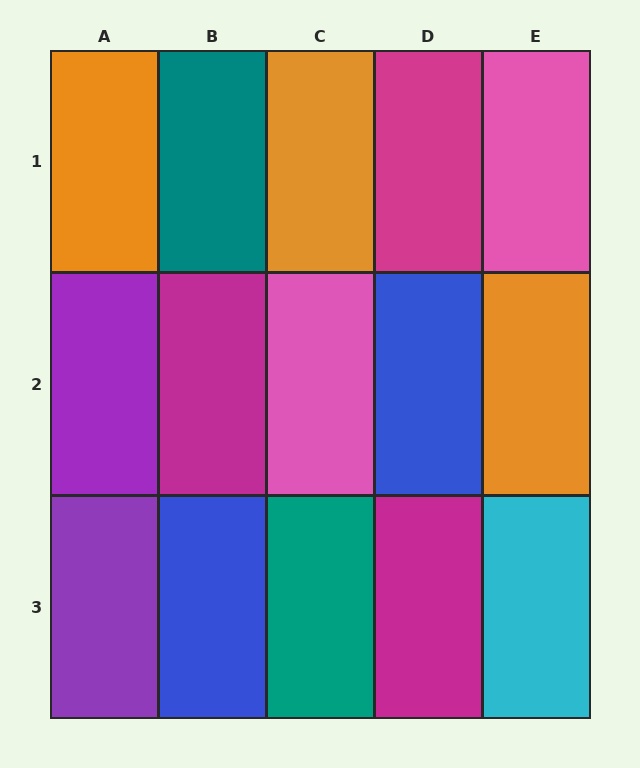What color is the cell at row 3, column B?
Blue.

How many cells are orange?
3 cells are orange.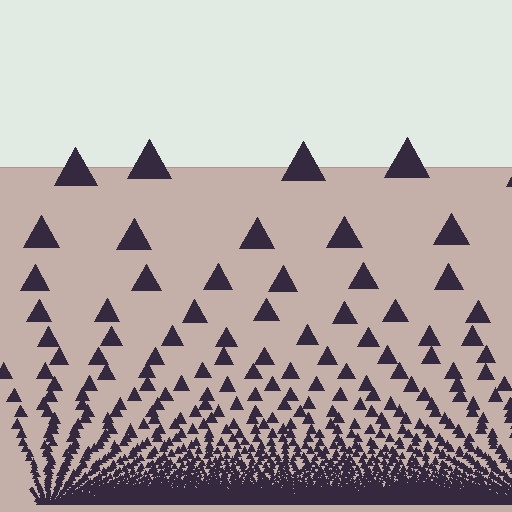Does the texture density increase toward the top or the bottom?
Density increases toward the bottom.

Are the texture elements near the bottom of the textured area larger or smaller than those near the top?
Smaller. The gradient is inverted — elements near the bottom are smaller and denser.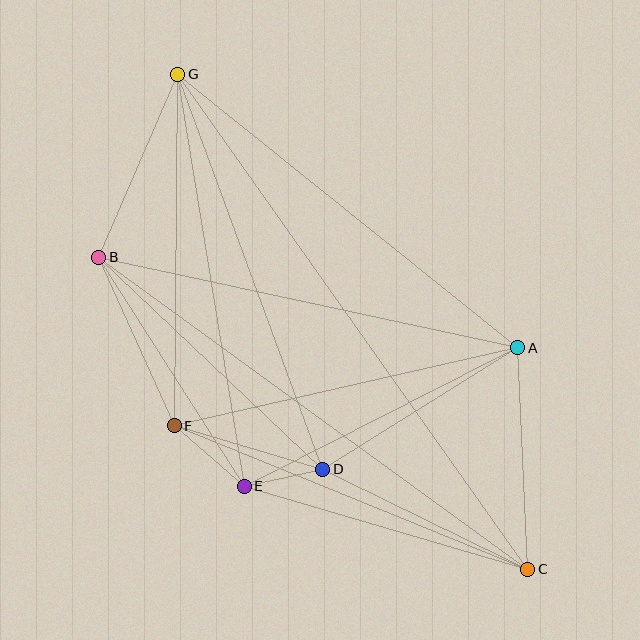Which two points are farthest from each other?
Points C and G are farthest from each other.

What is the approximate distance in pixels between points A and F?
The distance between A and F is approximately 353 pixels.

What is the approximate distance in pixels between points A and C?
The distance between A and C is approximately 222 pixels.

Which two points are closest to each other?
Points D and E are closest to each other.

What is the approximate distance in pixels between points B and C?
The distance between B and C is approximately 530 pixels.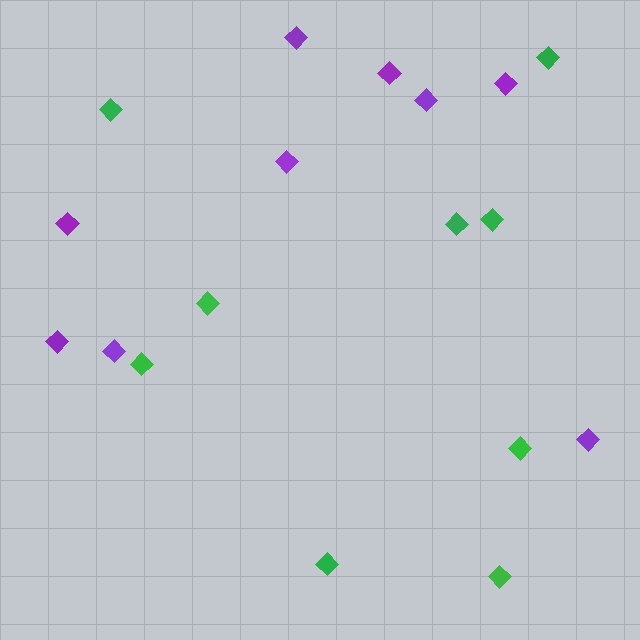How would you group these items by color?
There are 2 groups: one group of purple diamonds (9) and one group of green diamonds (9).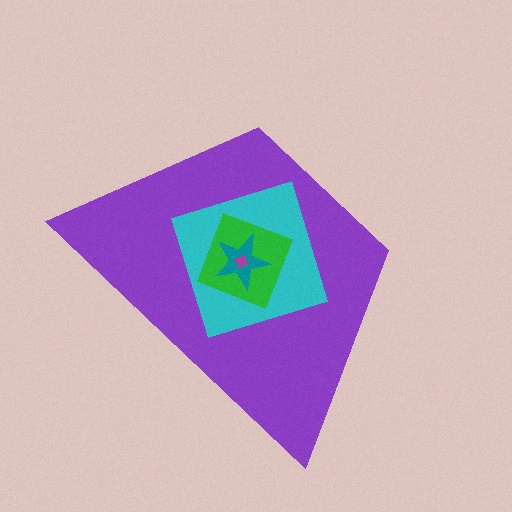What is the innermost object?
The magenta cross.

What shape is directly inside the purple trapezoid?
The cyan diamond.